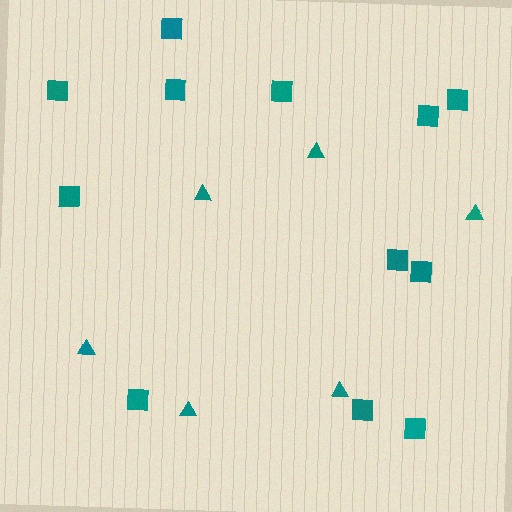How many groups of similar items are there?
There are 2 groups: one group of triangles (6) and one group of squares (12).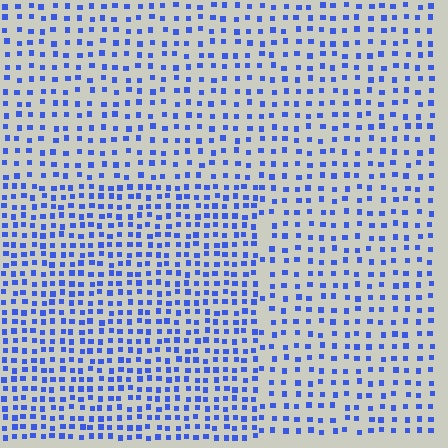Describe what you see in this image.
The image contains small blue elements arranged at two different densities. A rectangle-shaped region is visible where the elements are more densely packed than the surrounding area.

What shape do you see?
I see a rectangle.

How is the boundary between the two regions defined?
The boundary is defined by a change in element density (approximately 1.6x ratio). All elements are the same color, size, and shape.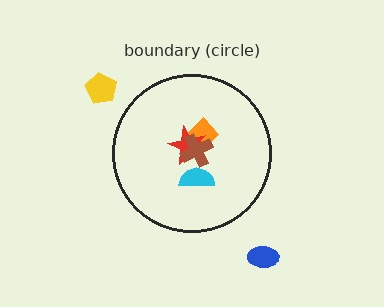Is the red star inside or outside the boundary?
Inside.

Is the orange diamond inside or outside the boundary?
Inside.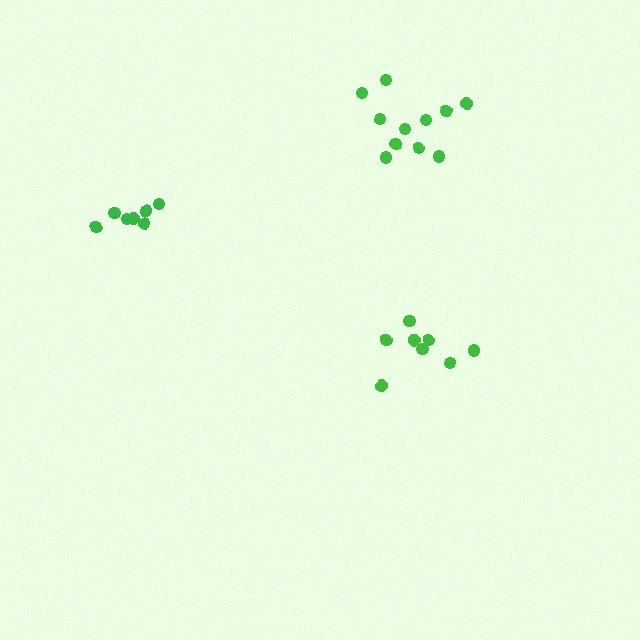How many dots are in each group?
Group 1: 7 dots, Group 2: 11 dots, Group 3: 8 dots (26 total).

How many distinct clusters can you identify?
There are 3 distinct clusters.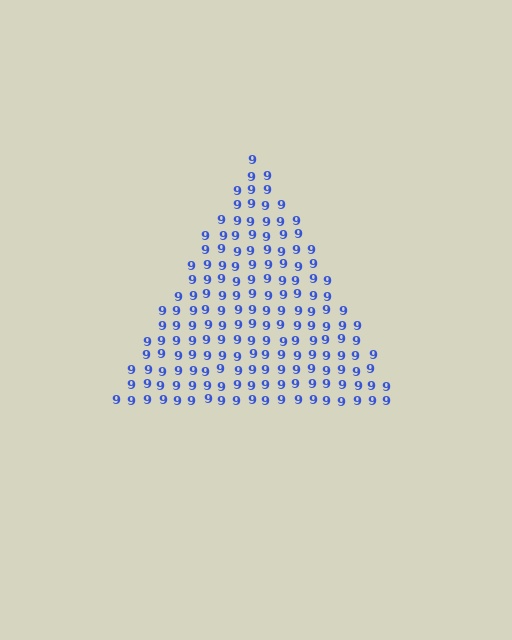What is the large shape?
The large shape is a triangle.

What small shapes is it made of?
It is made of small digit 9's.